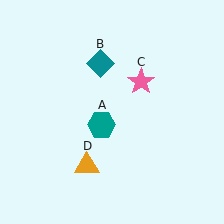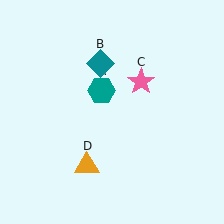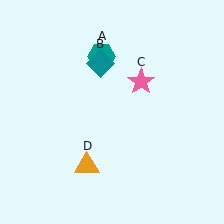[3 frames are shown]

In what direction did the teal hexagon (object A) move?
The teal hexagon (object A) moved up.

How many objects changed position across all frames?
1 object changed position: teal hexagon (object A).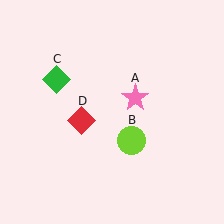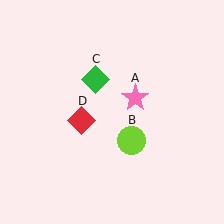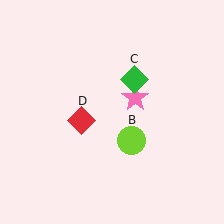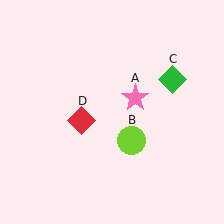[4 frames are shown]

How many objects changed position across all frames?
1 object changed position: green diamond (object C).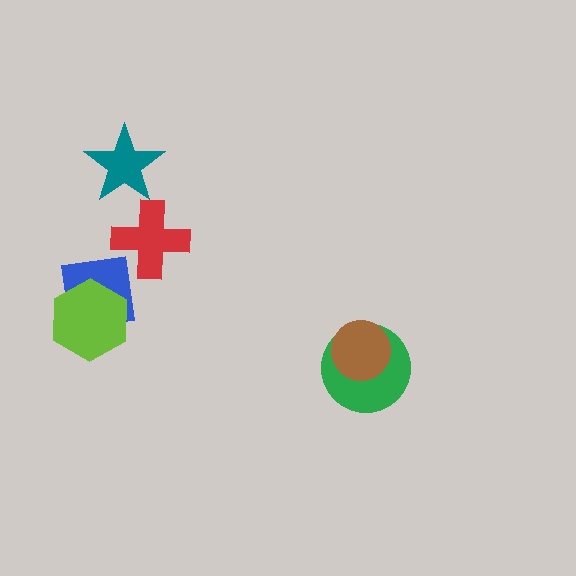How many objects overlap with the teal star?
0 objects overlap with the teal star.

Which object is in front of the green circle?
The brown circle is in front of the green circle.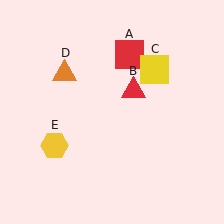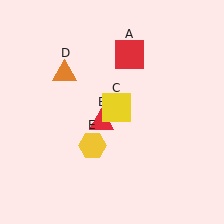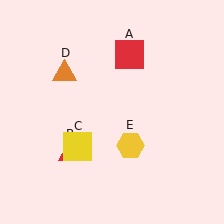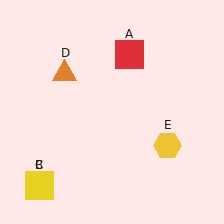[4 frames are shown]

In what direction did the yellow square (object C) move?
The yellow square (object C) moved down and to the left.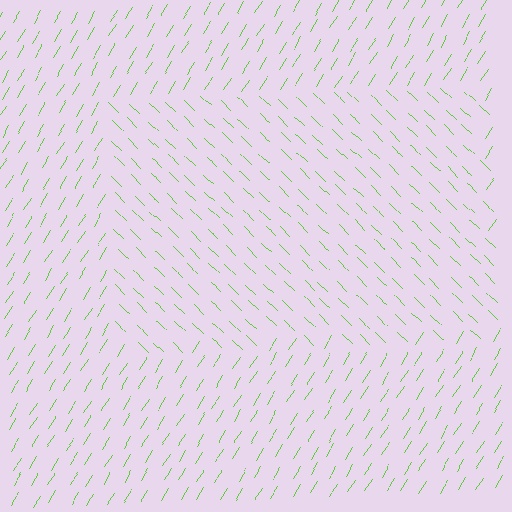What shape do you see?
I see a rectangle.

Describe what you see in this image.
The image is filled with small lime line segments. A rectangle region in the image has lines oriented differently from the surrounding lines, creating a visible texture boundary.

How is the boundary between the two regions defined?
The boundary is defined purely by a change in line orientation (approximately 77 degrees difference). All lines are the same color and thickness.